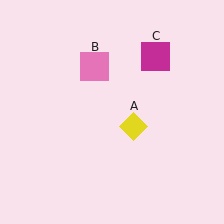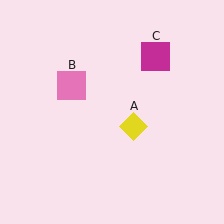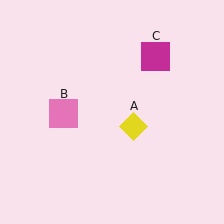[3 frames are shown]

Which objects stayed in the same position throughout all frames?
Yellow diamond (object A) and magenta square (object C) remained stationary.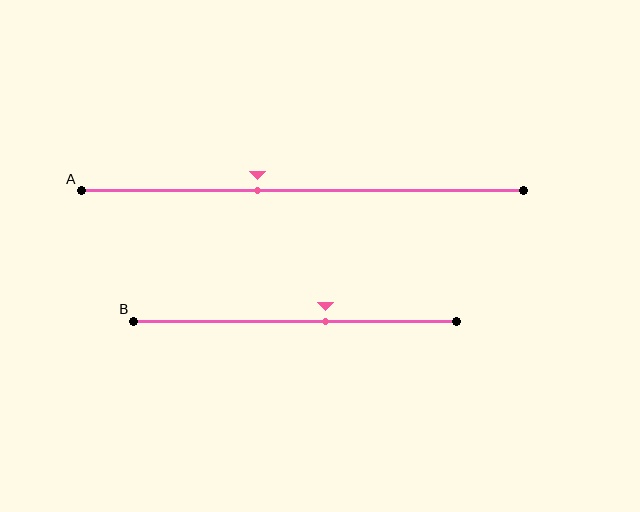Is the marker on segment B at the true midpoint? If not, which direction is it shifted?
No, the marker on segment B is shifted to the right by about 9% of the segment length.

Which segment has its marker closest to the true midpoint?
Segment B has its marker closest to the true midpoint.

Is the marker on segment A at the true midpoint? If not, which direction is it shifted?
No, the marker on segment A is shifted to the left by about 10% of the segment length.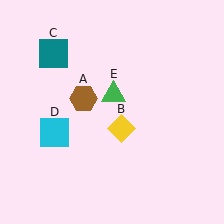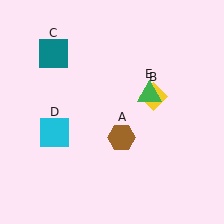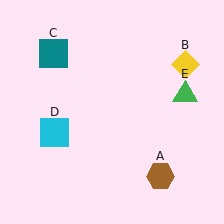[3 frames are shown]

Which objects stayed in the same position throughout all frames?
Teal square (object C) and cyan square (object D) remained stationary.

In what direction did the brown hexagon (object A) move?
The brown hexagon (object A) moved down and to the right.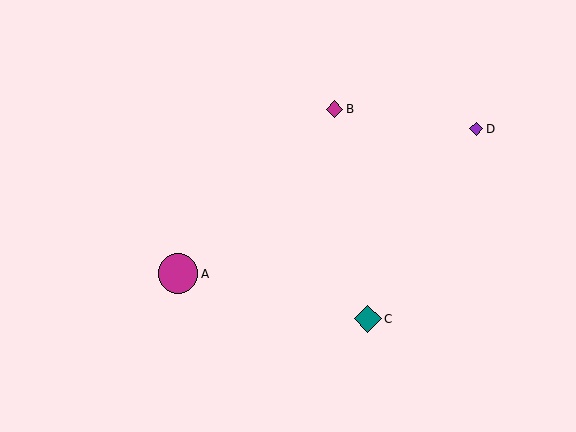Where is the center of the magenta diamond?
The center of the magenta diamond is at (335, 109).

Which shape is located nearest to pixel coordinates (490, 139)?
The purple diamond (labeled D) at (476, 129) is nearest to that location.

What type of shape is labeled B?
Shape B is a magenta diamond.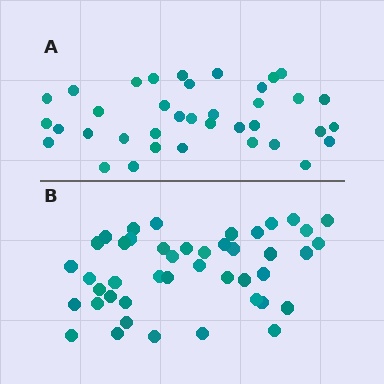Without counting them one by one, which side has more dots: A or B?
Region B (the bottom region) has more dots.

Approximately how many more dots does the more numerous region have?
Region B has roughly 8 or so more dots than region A.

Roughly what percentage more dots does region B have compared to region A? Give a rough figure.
About 20% more.